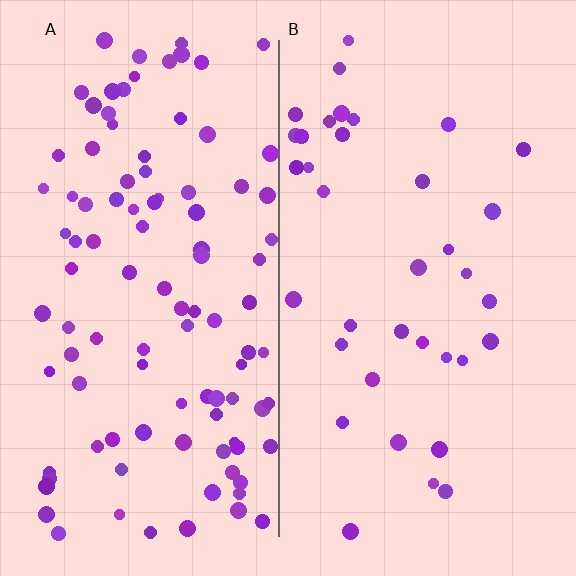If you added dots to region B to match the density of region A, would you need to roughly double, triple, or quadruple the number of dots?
Approximately triple.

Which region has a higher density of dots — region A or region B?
A (the left).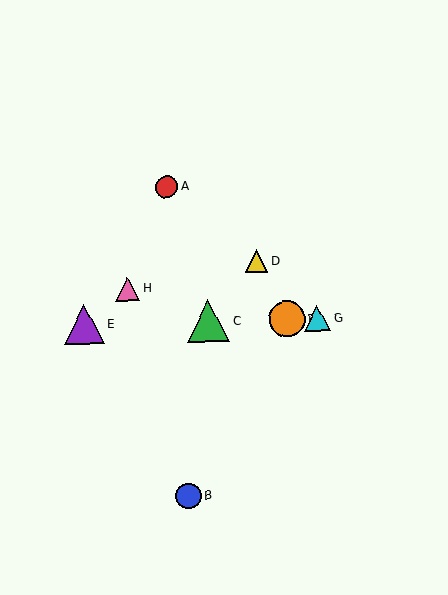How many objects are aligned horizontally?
4 objects (C, E, F, G) are aligned horizontally.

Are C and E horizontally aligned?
Yes, both are at y≈321.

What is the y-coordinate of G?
Object G is at y≈318.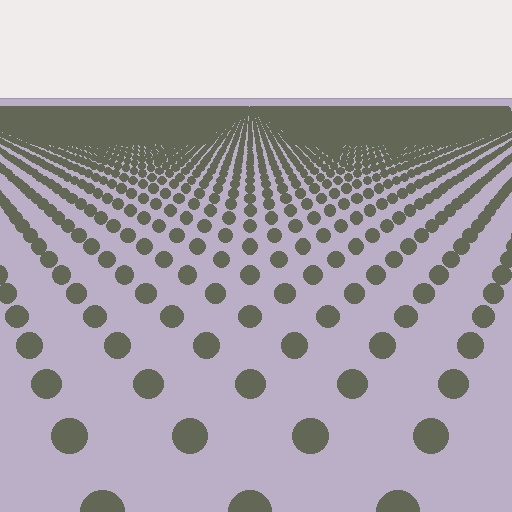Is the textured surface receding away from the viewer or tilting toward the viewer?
The surface is receding away from the viewer. Texture elements get smaller and denser toward the top.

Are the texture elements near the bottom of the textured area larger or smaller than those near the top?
Larger. Near the bottom, elements are closer to the viewer and appear at a bigger on-screen size.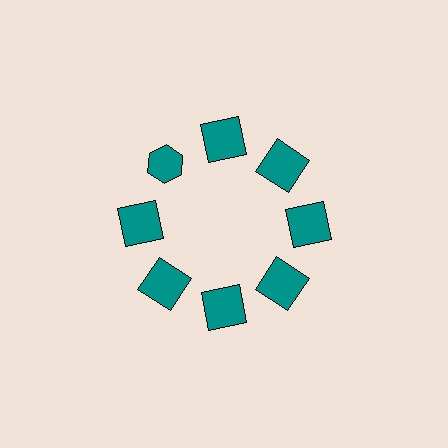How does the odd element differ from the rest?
It has a different shape: hexagon instead of square.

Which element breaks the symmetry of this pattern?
The teal hexagon at roughly the 10 o'clock position breaks the symmetry. All other shapes are teal squares.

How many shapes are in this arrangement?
There are 8 shapes arranged in a ring pattern.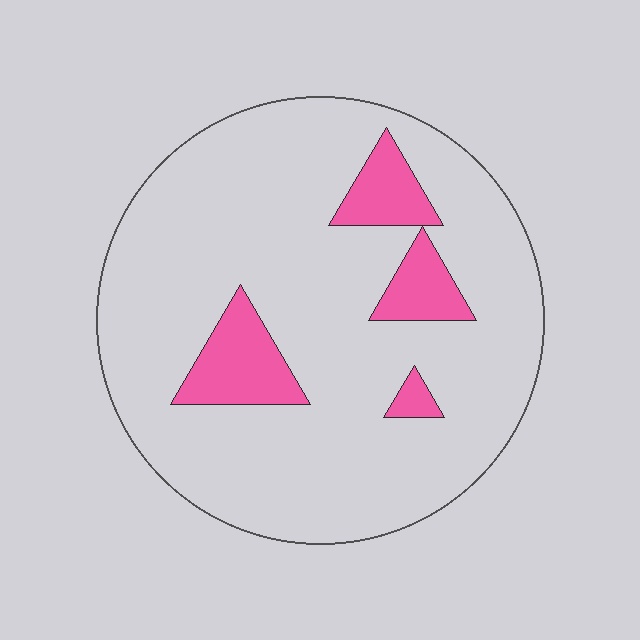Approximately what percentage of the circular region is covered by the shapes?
Approximately 15%.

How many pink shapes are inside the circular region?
4.